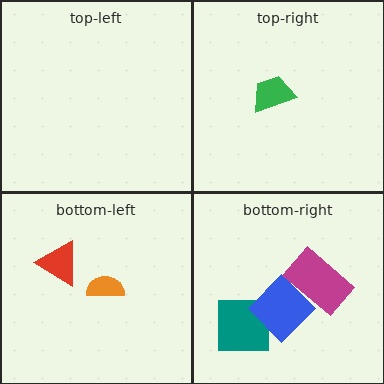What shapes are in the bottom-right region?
The teal square, the blue diamond, the magenta rectangle.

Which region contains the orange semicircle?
The bottom-left region.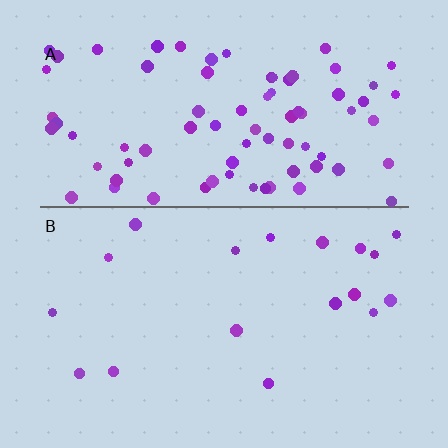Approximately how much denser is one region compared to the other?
Approximately 4.6× — region A over region B.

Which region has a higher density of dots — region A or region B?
A (the top).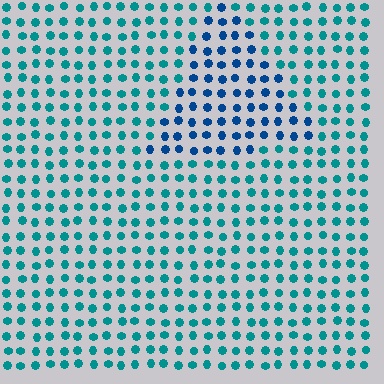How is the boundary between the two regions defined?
The boundary is defined purely by a slight shift in hue (about 33 degrees). Spacing, size, and orientation are identical on both sides.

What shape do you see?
I see a triangle.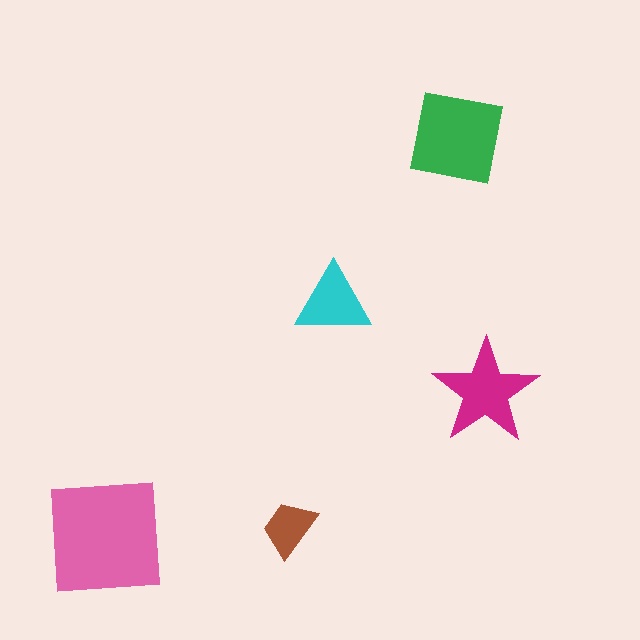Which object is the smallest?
The brown trapezoid.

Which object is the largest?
The pink square.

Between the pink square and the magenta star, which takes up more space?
The pink square.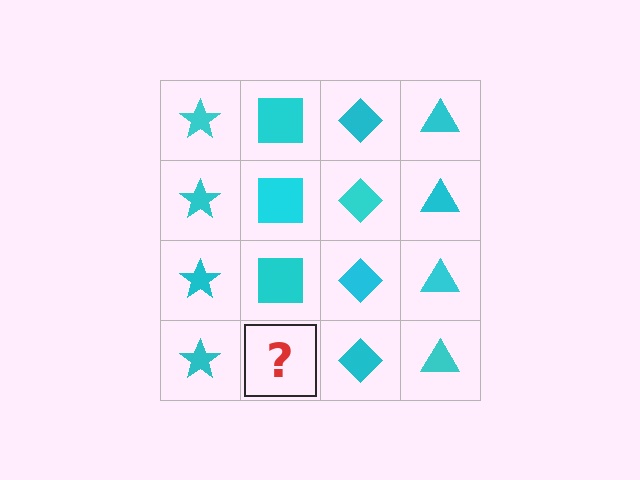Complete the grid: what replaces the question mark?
The question mark should be replaced with a cyan square.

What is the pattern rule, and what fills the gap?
The rule is that each column has a consistent shape. The gap should be filled with a cyan square.